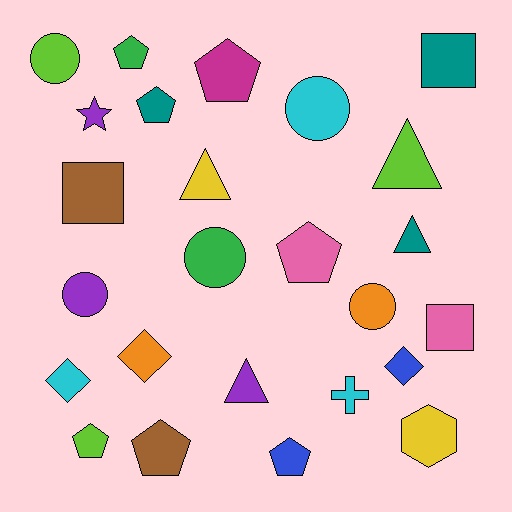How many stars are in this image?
There is 1 star.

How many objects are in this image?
There are 25 objects.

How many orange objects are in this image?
There are 2 orange objects.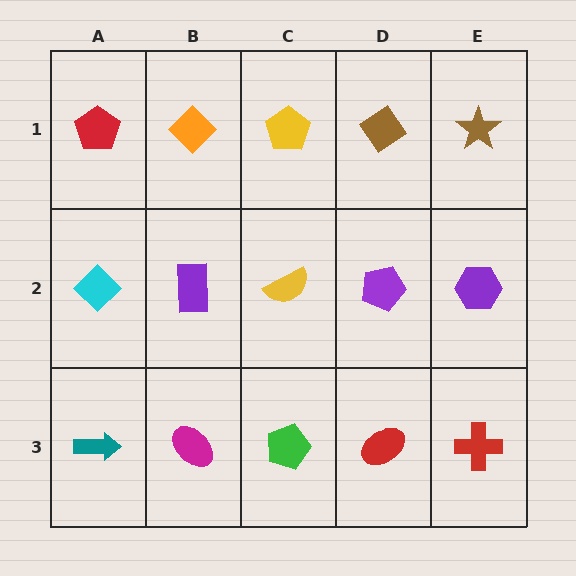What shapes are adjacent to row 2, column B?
An orange diamond (row 1, column B), a magenta ellipse (row 3, column B), a cyan diamond (row 2, column A), a yellow semicircle (row 2, column C).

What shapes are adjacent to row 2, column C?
A yellow pentagon (row 1, column C), a green pentagon (row 3, column C), a purple rectangle (row 2, column B), a purple pentagon (row 2, column D).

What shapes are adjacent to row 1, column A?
A cyan diamond (row 2, column A), an orange diamond (row 1, column B).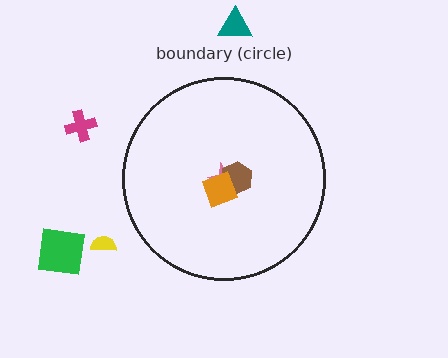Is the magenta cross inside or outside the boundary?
Outside.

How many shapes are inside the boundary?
3 inside, 4 outside.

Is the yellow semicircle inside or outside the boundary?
Outside.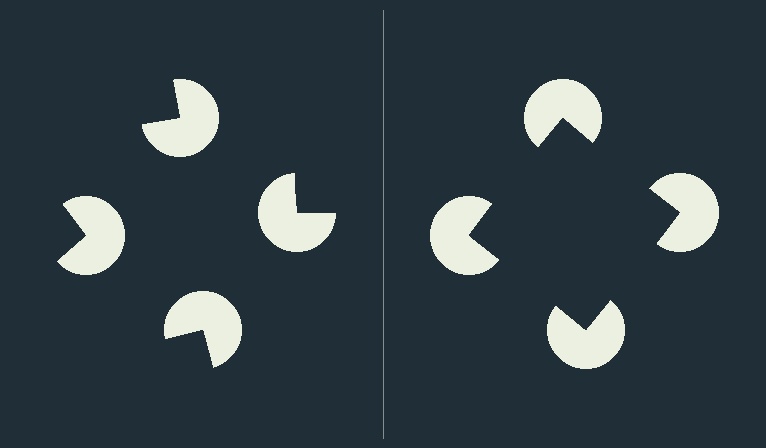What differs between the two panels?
The pac-man discs are positioned identically on both sides; only the wedge orientations differ. On the right they align to a square; on the left they are misaligned.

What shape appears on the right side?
An illusory square.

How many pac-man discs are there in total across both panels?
8 — 4 on each side.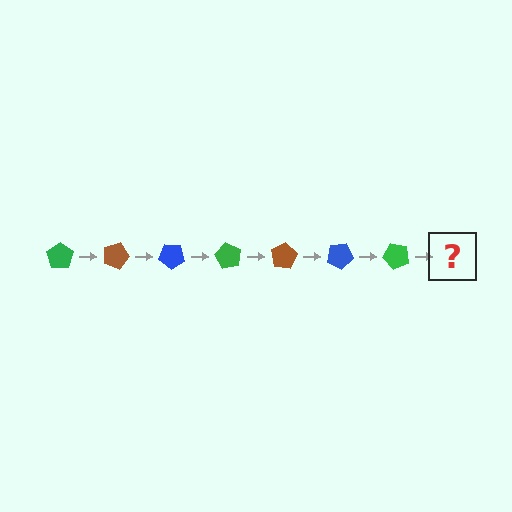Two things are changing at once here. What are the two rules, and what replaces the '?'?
The two rules are that it rotates 20 degrees each step and the color cycles through green, brown, and blue. The '?' should be a brown pentagon, rotated 140 degrees from the start.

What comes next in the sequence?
The next element should be a brown pentagon, rotated 140 degrees from the start.